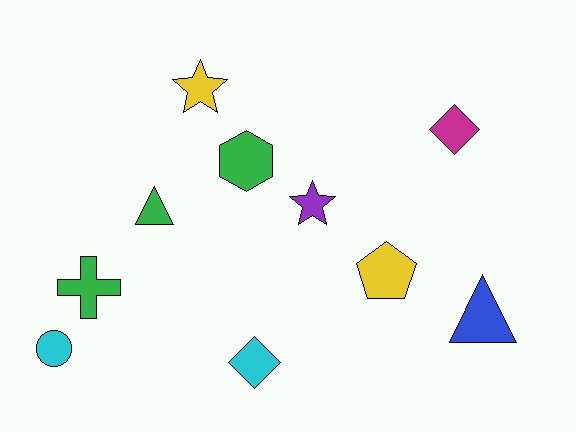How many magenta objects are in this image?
There is 1 magenta object.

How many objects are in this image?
There are 10 objects.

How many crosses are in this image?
There is 1 cross.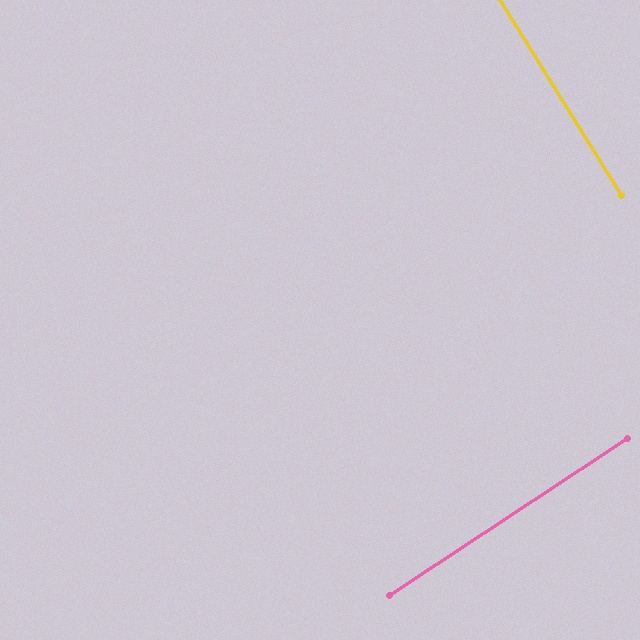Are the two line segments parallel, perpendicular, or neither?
Perpendicular — they meet at approximately 89°.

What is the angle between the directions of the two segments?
Approximately 89 degrees.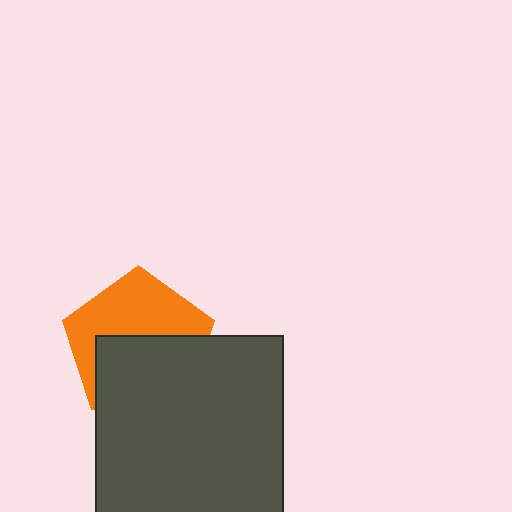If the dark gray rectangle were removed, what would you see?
You would see the complete orange pentagon.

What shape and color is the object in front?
The object in front is a dark gray rectangle.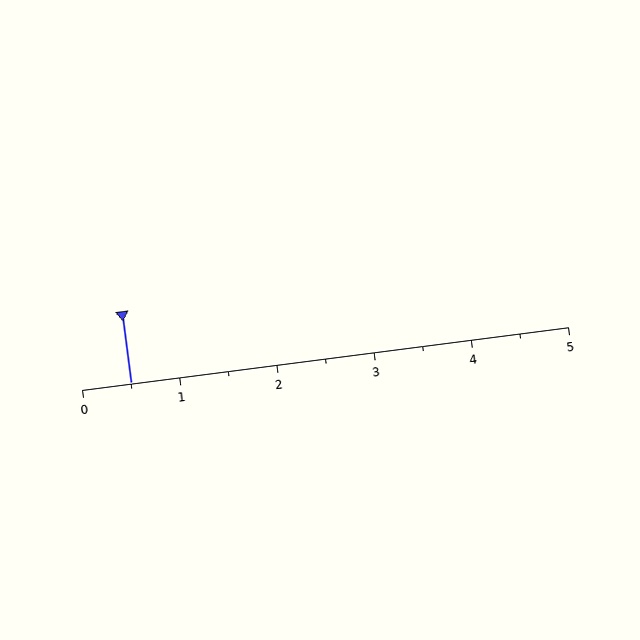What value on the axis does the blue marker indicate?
The marker indicates approximately 0.5.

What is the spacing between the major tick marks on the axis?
The major ticks are spaced 1 apart.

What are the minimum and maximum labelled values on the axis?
The axis runs from 0 to 5.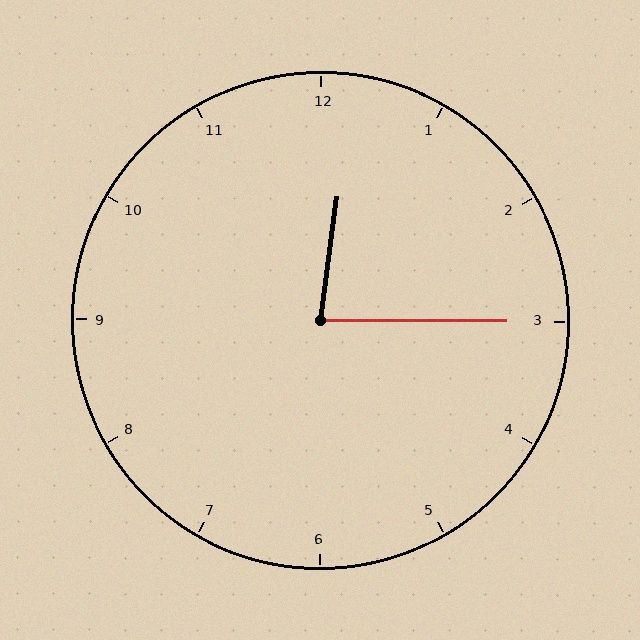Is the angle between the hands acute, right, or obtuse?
It is acute.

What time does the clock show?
12:15.